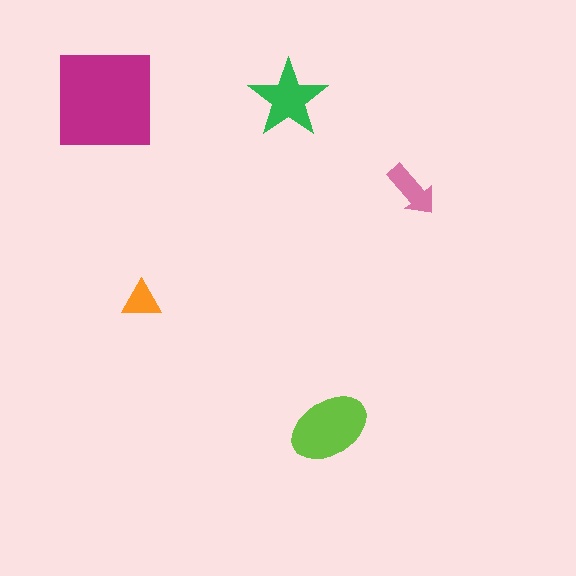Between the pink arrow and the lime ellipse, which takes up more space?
The lime ellipse.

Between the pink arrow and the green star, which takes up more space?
The green star.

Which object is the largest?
The magenta square.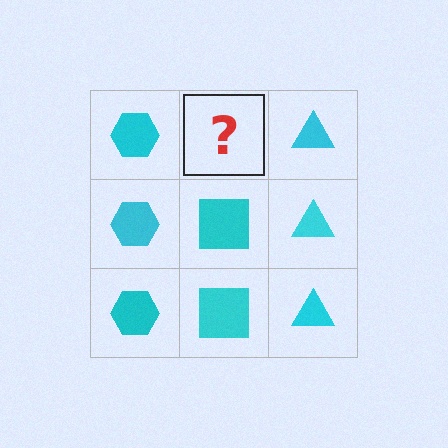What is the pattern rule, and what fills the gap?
The rule is that each column has a consistent shape. The gap should be filled with a cyan square.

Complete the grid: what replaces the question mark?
The question mark should be replaced with a cyan square.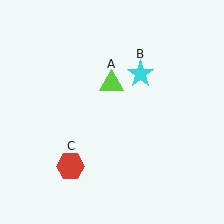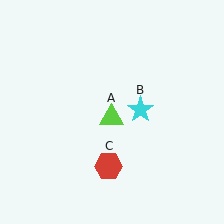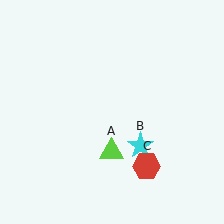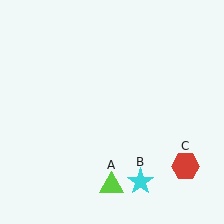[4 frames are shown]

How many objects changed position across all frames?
3 objects changed position: lime triangle (object A), cyan star (object B), red hexagon (object C).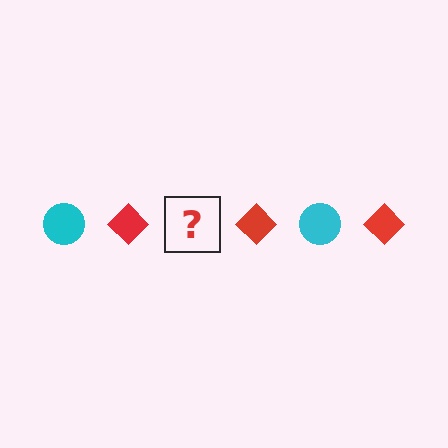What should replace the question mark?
The question mark should be replaced with a cyan circle.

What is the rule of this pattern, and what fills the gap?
The rule is that the pattern alternates between cyan circle and red diamond. The gap should be filled with a cyan circle.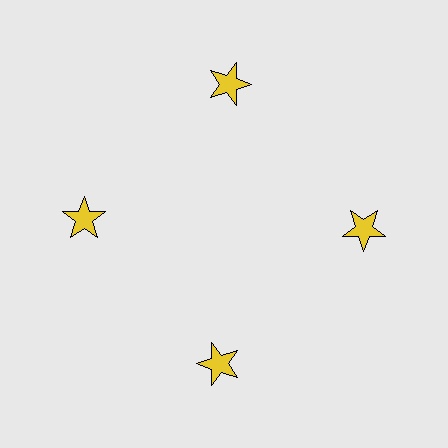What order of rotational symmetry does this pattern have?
This pattern has 4-fold rotational symmetry.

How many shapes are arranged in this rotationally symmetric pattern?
There are 4 shapes, arranged in 4 groups of 1.